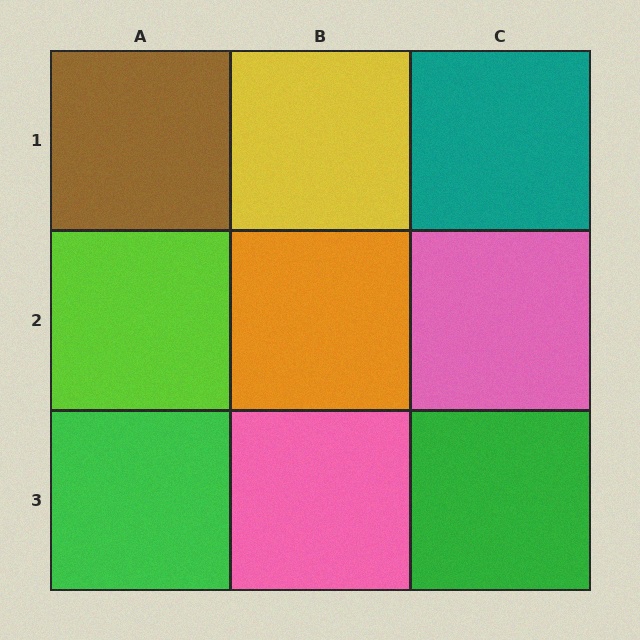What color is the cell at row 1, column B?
Yellow.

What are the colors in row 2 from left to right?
Lime, orange, pink.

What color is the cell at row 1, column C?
Teal.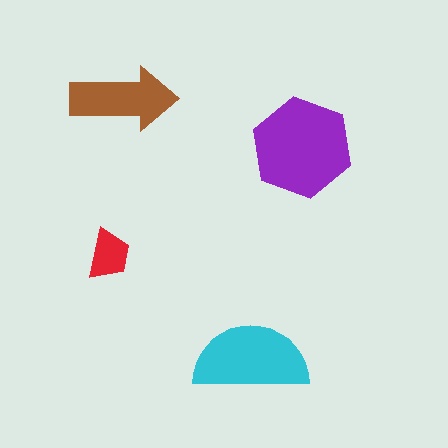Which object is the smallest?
The red trapezoid.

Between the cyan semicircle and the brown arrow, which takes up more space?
The cyan semicircle.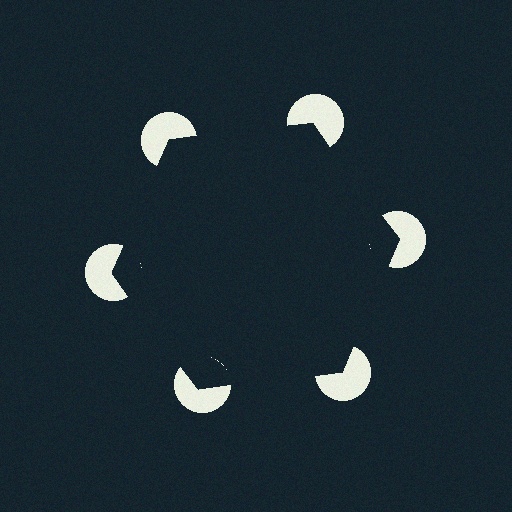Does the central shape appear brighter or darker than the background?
It typically appears slightly darker than the background, even though no actual brightness change is drawn.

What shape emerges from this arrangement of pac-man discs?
An illusory hexagon — its edges are inferred from the aligned wedge cuts in the pac-man discs, not physically drawn.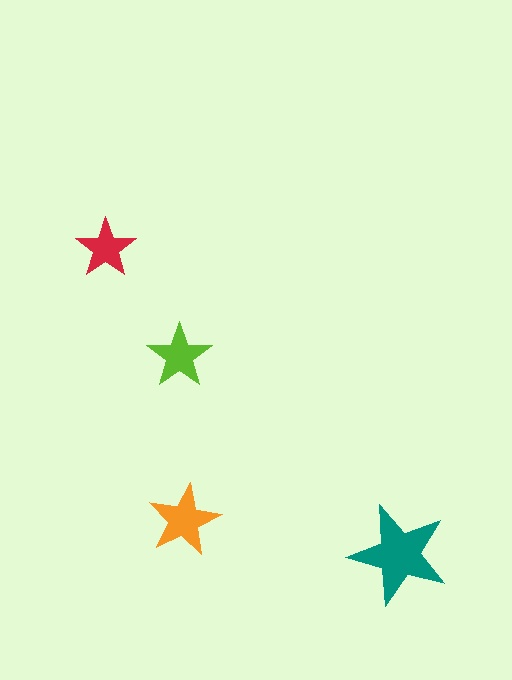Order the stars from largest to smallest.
the teal one, the orange one, the lime one, the red one.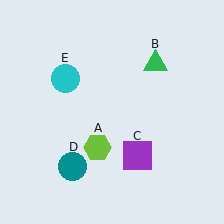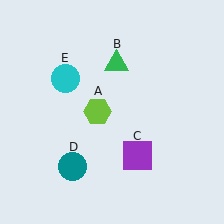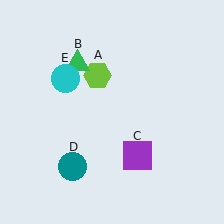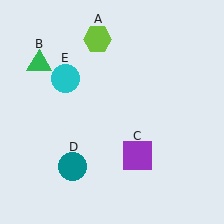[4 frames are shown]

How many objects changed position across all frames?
2 objects changed position: lime hexagon (object A), green triangle (object B).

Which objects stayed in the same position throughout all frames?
Purple square (object C) and teal circle (object D) and cyan circle (object E) remained stationary.